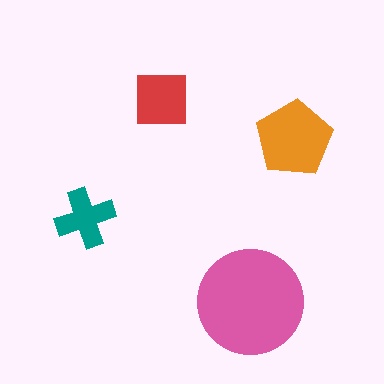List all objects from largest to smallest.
The pink circle, the orange pentagon, the red square, the teal cross.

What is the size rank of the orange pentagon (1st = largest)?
2nd.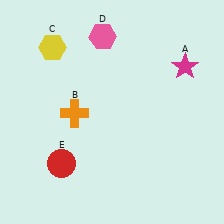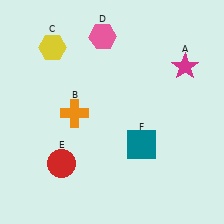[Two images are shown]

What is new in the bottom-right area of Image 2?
A teal square (F) was added in the bottom-right area of Image 2.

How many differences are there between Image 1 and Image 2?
There is 1 difference between the two images.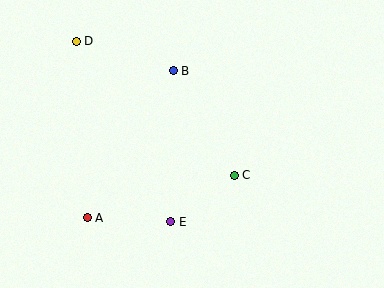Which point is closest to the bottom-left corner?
Point A is closest to the bottom-left corner.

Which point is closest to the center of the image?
Point C at (234, 175) is closest to the center.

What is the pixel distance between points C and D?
The distance between C and D is 207 pixels.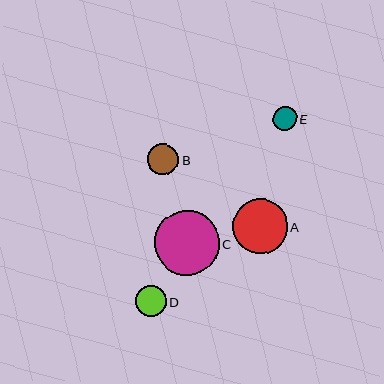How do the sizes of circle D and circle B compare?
Circle D and circle B are approximately the same size.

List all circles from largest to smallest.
From largest to smallest: C, A, D, B, E.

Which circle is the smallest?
Circle E is the smallest with a size of approximately 24 pixels.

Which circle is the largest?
Circle C is the largest with a size of approximately 64 pixels.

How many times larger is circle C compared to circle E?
Circle C is approximately 2.7 times the size of circle E.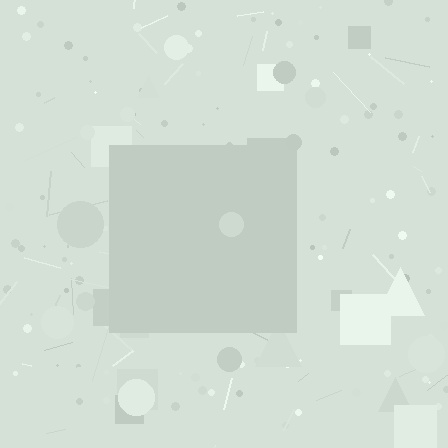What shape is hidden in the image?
A square is hidden in the image.